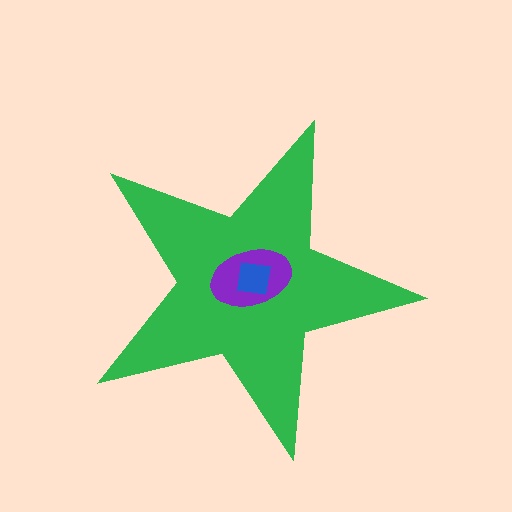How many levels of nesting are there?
3.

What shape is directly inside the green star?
The purple ellipse.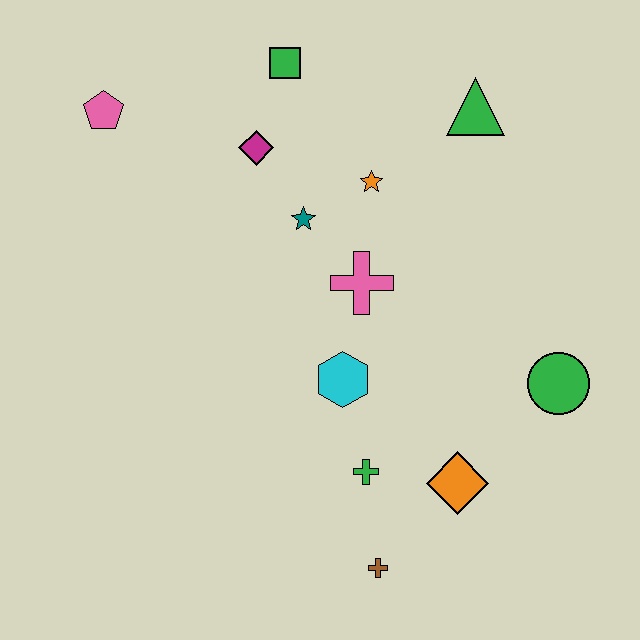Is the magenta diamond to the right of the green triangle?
No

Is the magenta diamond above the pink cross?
Yes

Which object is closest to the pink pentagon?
The magenta diamond is closest to the pink pentagon.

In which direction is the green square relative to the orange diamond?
The green square is above the orange diamond.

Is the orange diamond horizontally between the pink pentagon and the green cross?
No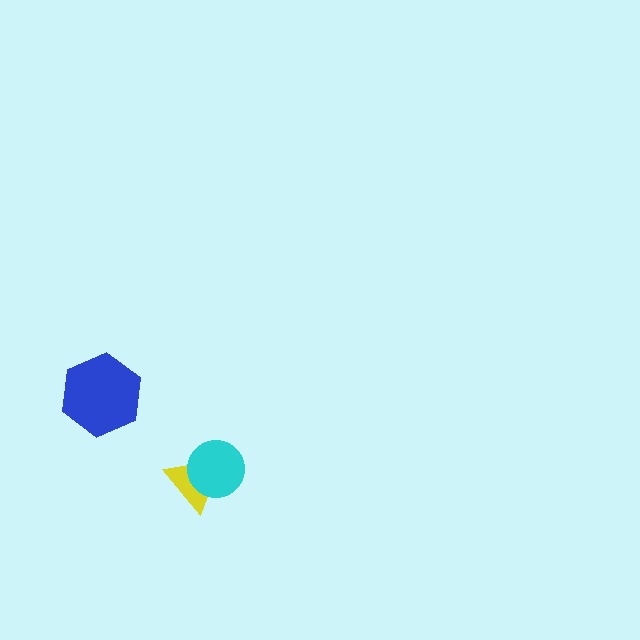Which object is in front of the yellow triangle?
The cyan circle is in front of the yellow triangle.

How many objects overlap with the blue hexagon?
0 objects overlap with the blue hexagon.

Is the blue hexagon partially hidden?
No, no other shape covers it.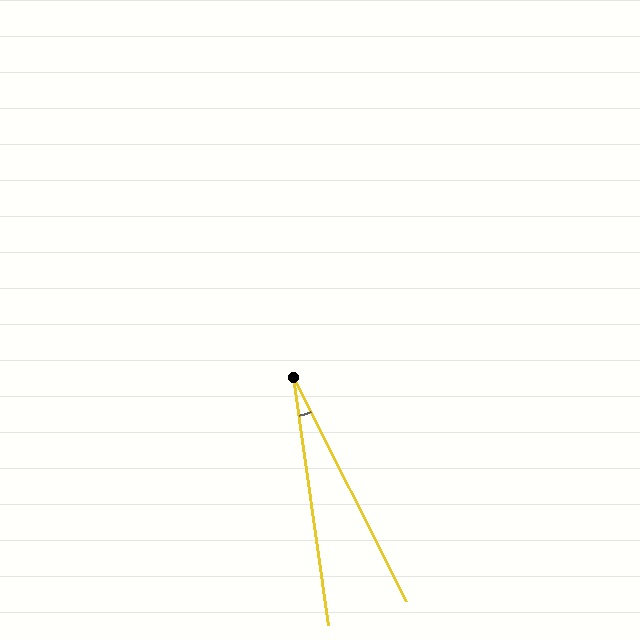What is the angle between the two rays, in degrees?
Approximately 19 degrees.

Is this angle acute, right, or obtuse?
It is acute.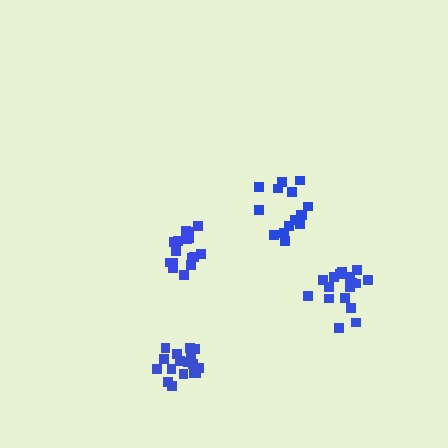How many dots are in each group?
Group 1: 17 dots, Group 2: 17 dots, Group 3: 18 dots, Group 4: 15 dots (67 total).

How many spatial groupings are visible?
There are 4 spatial groupings.